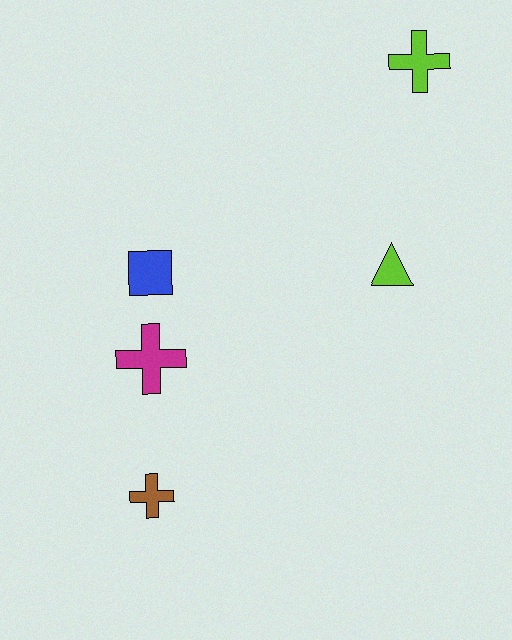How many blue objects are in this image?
There is 1 blue object.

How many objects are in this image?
There are 5 objects.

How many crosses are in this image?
There are 3 crosses.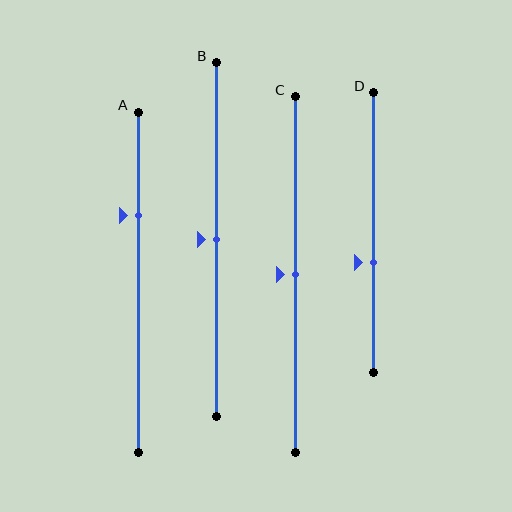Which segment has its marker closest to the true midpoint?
Segment B has its marker closest to the true midpoint.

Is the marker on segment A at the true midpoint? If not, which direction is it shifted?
No, the marker on segment A is shifted upward by about 20% of the segment length.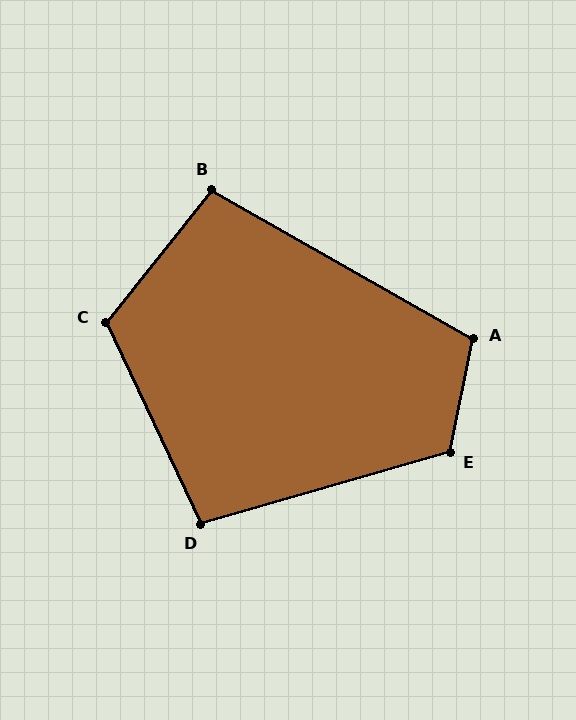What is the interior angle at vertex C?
Approximately 116 degrees (obtuse).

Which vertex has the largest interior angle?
E, at approximately 118 degrees.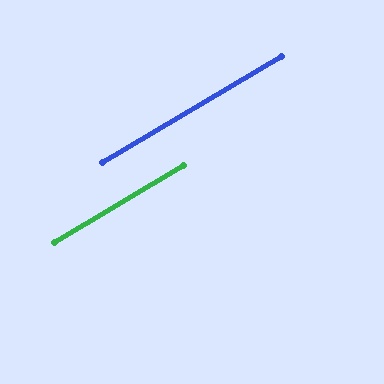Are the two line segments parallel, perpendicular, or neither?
Parallel — their directions differ by only 0.3°.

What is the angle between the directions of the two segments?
Approximately 0 degrees.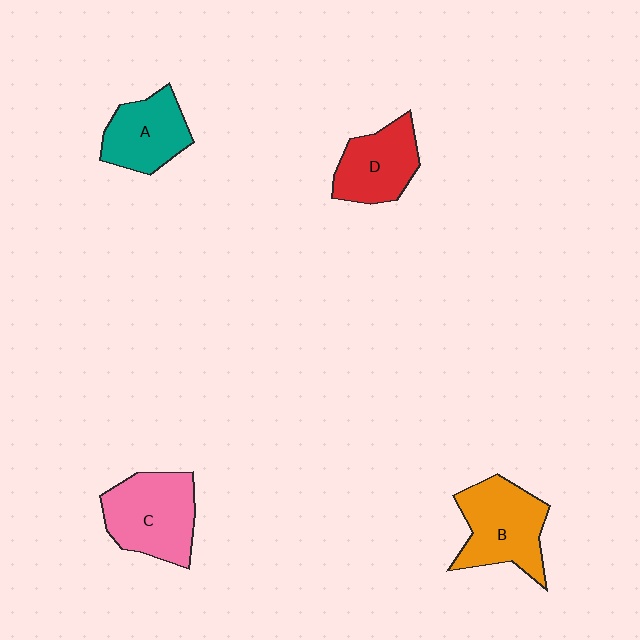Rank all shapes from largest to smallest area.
From largest to smallest: C (pink), B (orange), D (red), A (teal).